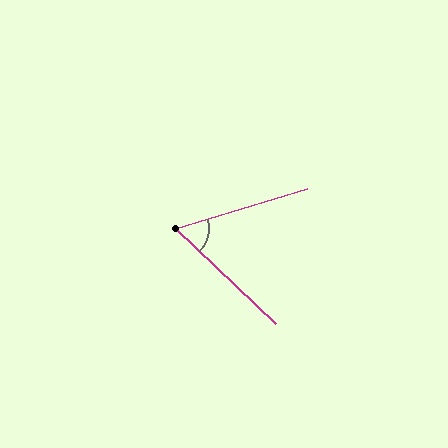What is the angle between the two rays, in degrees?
Approximately 61 degrees.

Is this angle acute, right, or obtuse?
It is acute.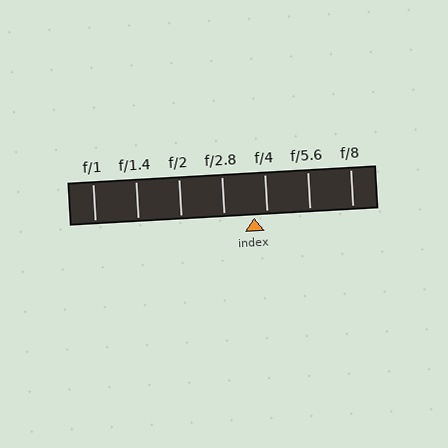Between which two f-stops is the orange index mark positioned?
The index mark is between f/2.8 and f/4.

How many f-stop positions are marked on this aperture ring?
There are 7 f-stop positions marked.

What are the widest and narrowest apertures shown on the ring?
The widest aperture shown is f/1 and the narrowest is f/8.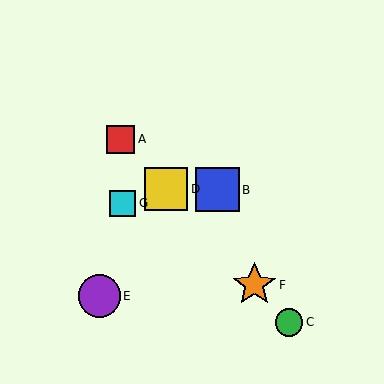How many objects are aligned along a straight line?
4 objects (A, C, D, F) are aligned along a straight line.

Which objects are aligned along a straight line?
Objects A, C, D, F are aligned along a straight line.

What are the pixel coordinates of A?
Object A is at (121, 139).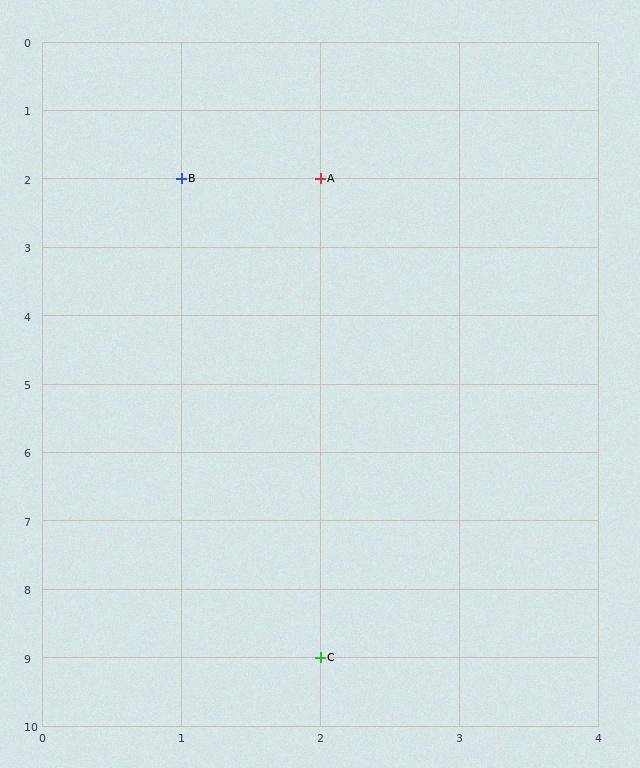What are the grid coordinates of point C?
Point C is at grid coordinates (2, 9).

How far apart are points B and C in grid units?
Points B and C are 1 column and 7 rows apart (about 7.1 grid units diagonally).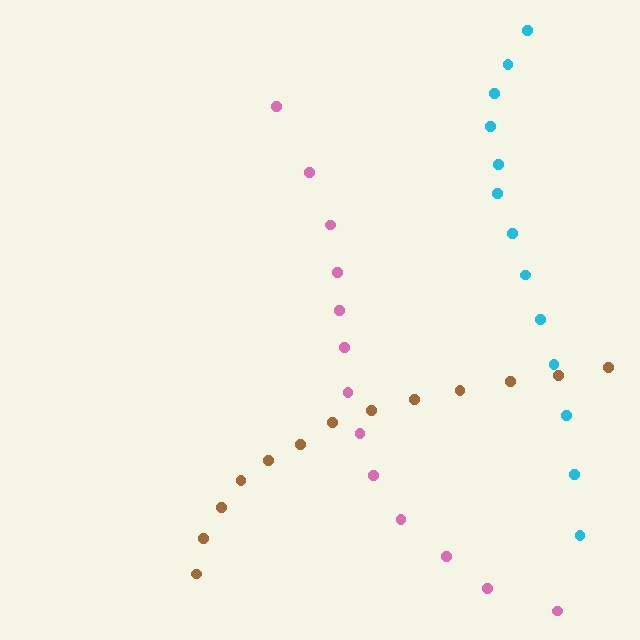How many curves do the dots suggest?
There are 3 distinct paths.